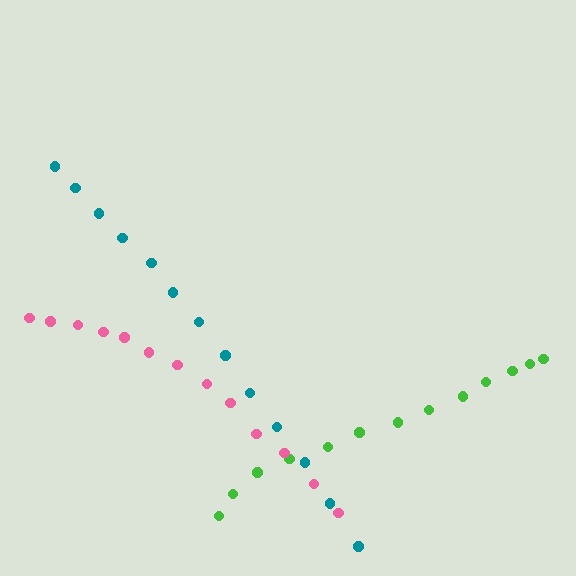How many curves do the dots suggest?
There are 3 distinct paths.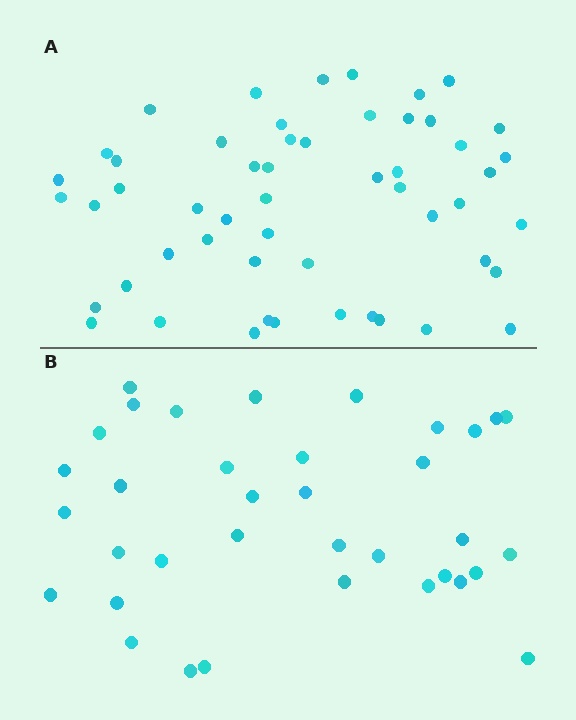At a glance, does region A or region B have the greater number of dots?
Region A (the top region) has more dots.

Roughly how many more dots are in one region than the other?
Region A has approximately 15 more dots than region B.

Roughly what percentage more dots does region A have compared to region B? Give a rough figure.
About 45% more.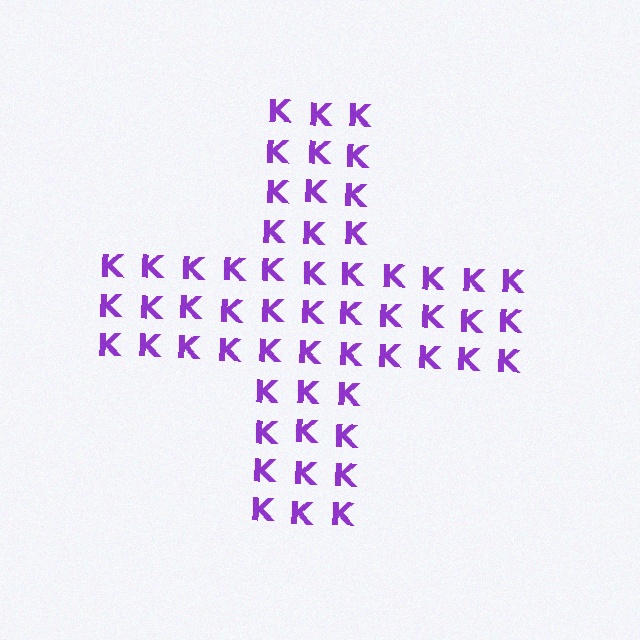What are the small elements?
The small elements are letter K's.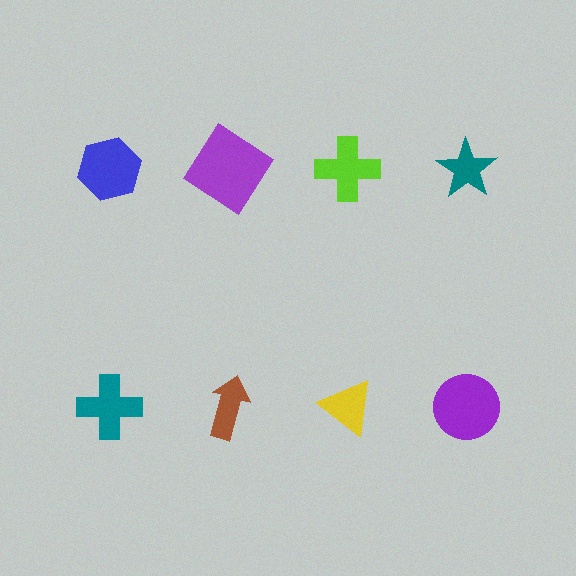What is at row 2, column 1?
A teal cross.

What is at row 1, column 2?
A purple diamond.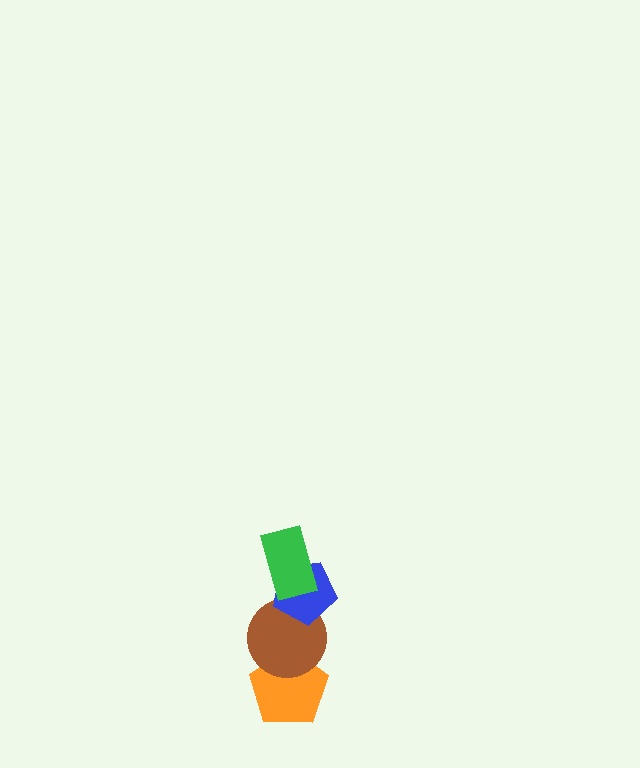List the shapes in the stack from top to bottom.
From top to bottom: the green rectangle, the blue pentagon, the brown circle, the orange pentagon.